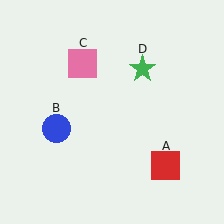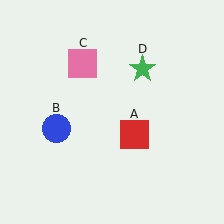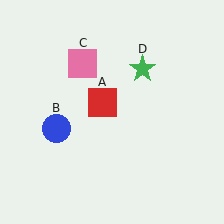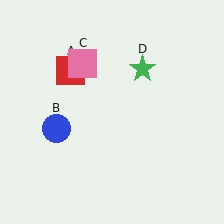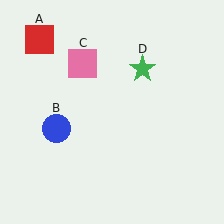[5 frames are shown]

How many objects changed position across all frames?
1 object changed position: red square (object A).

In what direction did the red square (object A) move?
The red square (object A) moved up and to the left.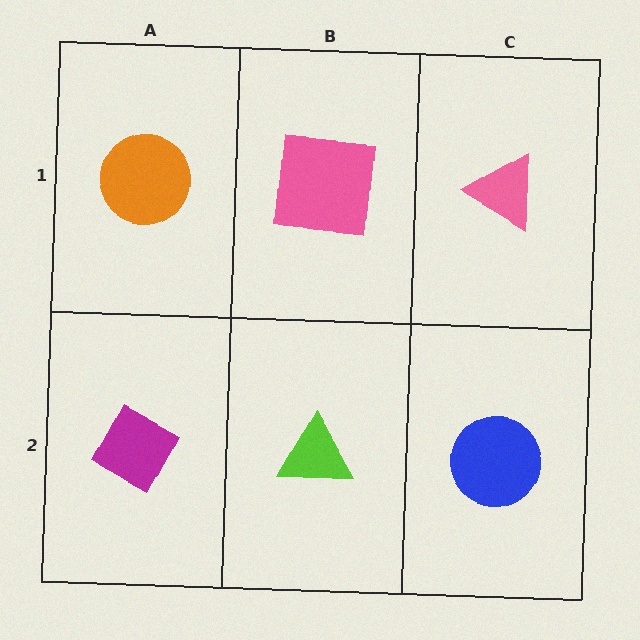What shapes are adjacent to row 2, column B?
A pink square (row 1, column B), a magenta diamond (row 2, column A), a blue circle (row 2, column C).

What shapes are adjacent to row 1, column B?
A lime triangle (row 2, column B), an orange circle (row 1, column A), a pink triangle (row 1, column C).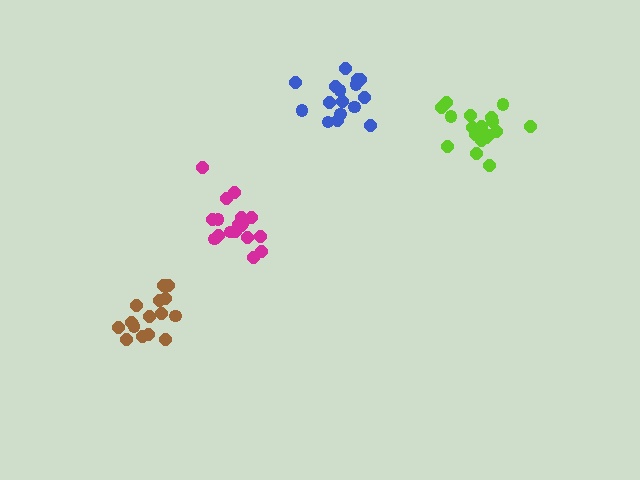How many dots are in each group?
Group 1: 15 dots, Group 2: 16 dots, Group 3: 19 dots, Group 4: 18 dots (68 total).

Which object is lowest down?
The brown cluster is bottommost.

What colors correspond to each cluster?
The clusters are colored: brown, blue, magenta, lime.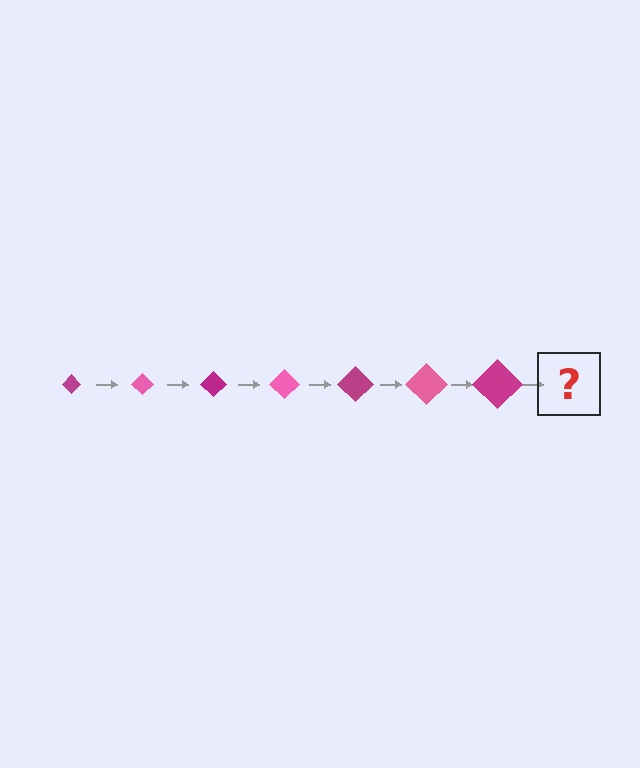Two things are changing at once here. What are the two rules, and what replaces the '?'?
The two rules are that the diamond grows larger each step and the color cycles through magenta and pink. The '?' should be a pink diamond, larger than the previous one.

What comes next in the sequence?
The next element should be a pink diamond, larger than the previous one.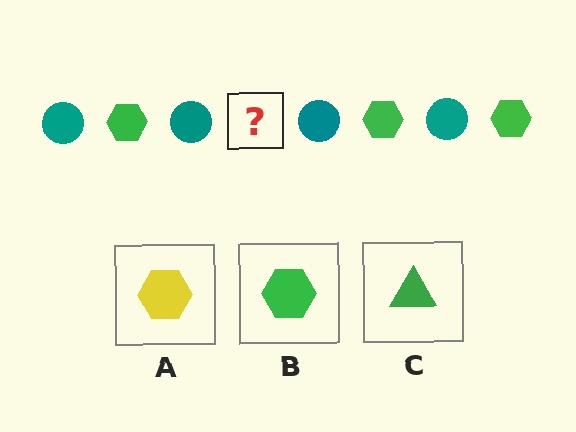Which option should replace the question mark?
Option B.